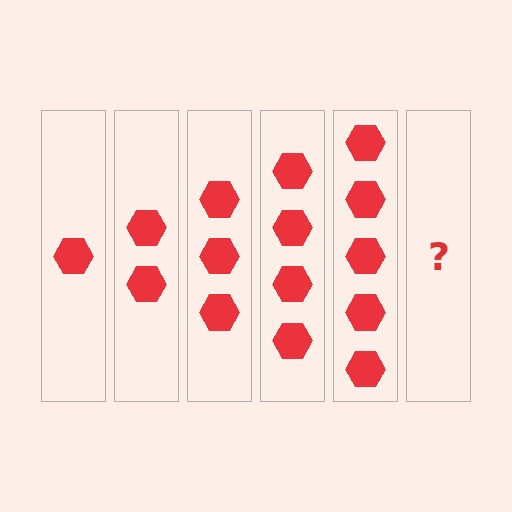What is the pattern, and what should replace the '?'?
The pattern is that each step adds one more hexagon. The '?' should be 6 hexagons.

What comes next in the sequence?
The next element should be 6 hexagons.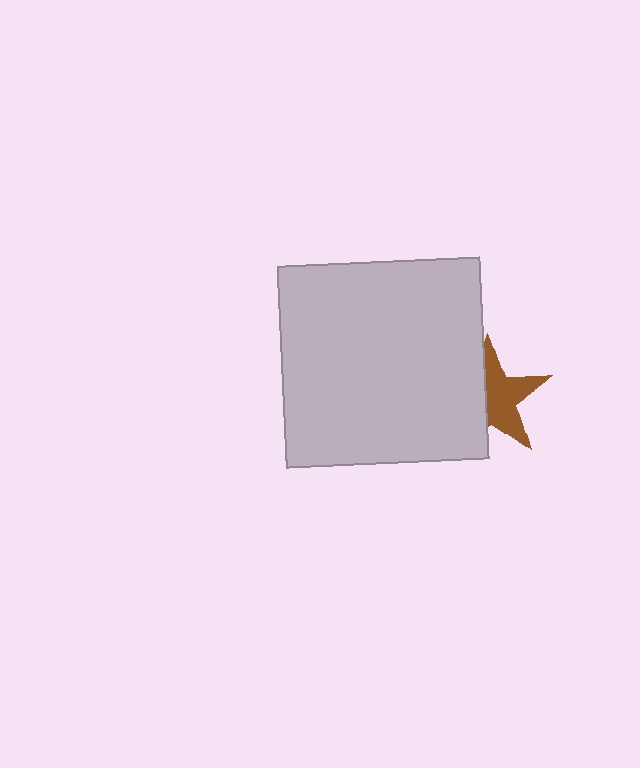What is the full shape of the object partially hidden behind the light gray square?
The partially hidden object is a brown star.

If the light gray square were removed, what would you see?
You would see the complete brown star.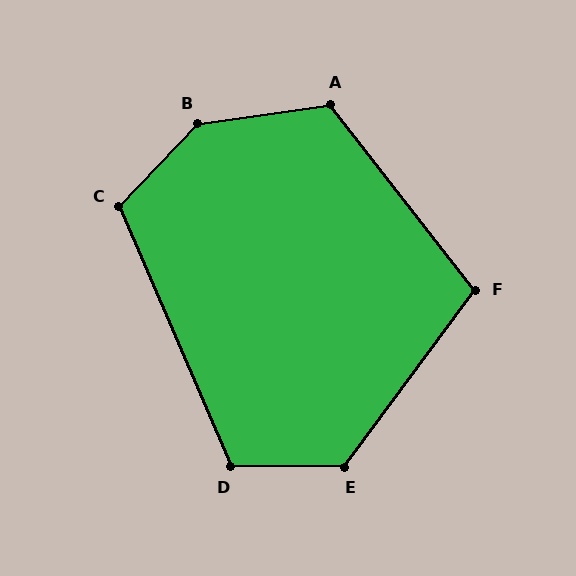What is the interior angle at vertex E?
Approximately 126 degrees (obtuse).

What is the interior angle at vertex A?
Approximately 120 degrees (obtuse).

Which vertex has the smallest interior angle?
F, at approximately 105 degrees.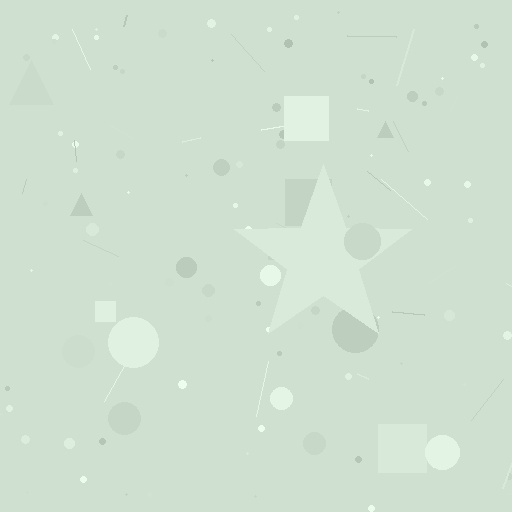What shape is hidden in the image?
A star is hidden in the image.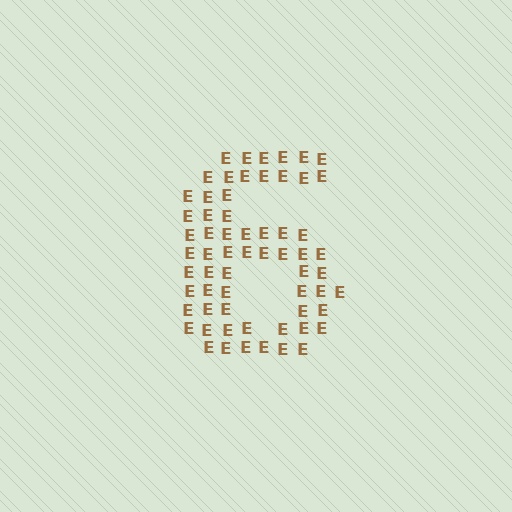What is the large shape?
The large shape is the digit 6.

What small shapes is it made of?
It is made of small letter E's.